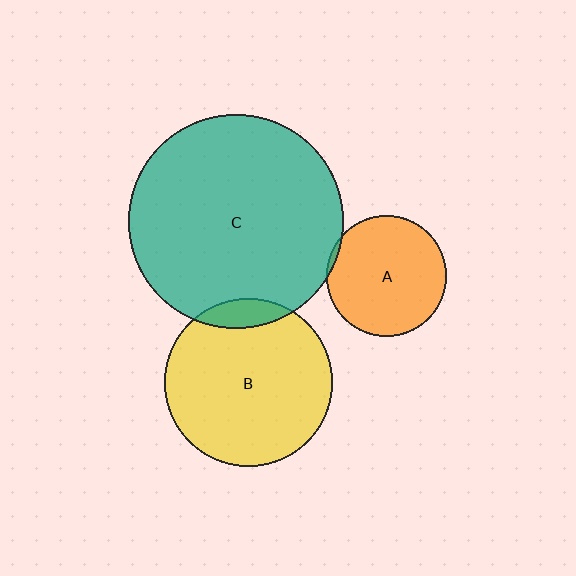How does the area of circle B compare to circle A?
Approximately 1.9 times.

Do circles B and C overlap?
Yes.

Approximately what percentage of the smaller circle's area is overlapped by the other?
Approximately 10%.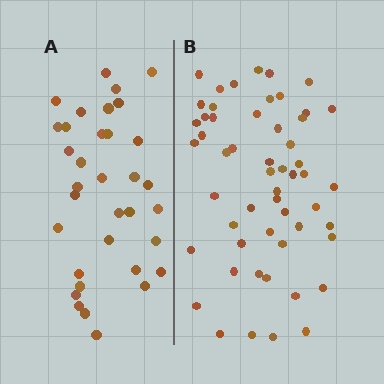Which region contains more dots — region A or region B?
Region B (the right region) has more dots.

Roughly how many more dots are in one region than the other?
Region B has approximately 20 more dots than region A.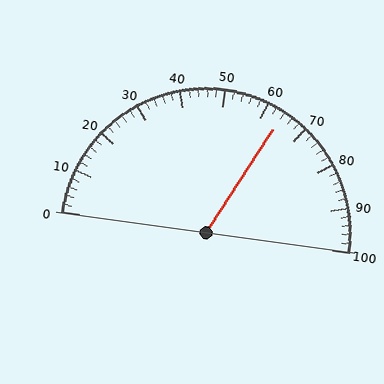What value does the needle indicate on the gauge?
The needle indicates approximately 64.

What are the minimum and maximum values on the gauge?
The gauge ranges from 0 to 100.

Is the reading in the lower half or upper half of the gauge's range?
The reading is in the upper half of the range (0 to 100).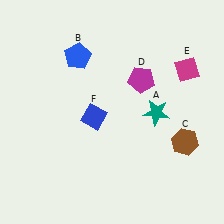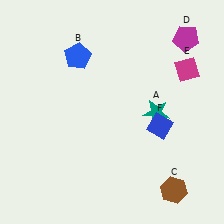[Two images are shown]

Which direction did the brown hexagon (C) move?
The brown hexagon (C) moved down.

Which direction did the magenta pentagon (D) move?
The magenta pentagon (D) moved right.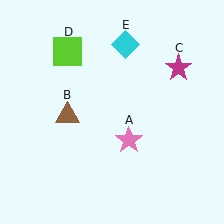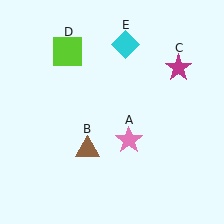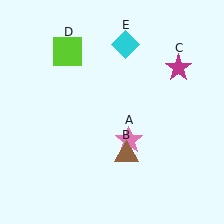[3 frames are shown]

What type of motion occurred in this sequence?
The brown triangle (object B) rotated counterclockwise around the center of the scene.